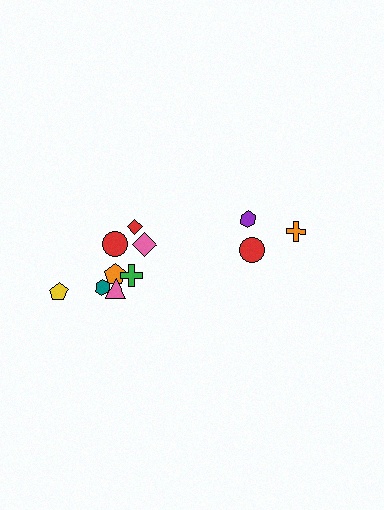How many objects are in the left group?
There are 8 objects.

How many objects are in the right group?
There are 3 objects.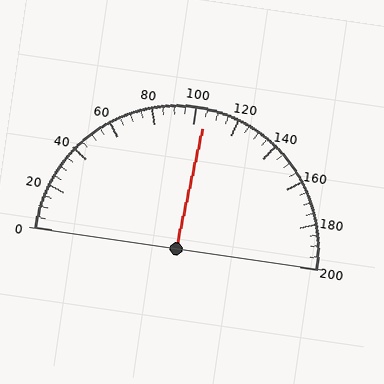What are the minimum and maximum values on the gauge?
The gauge ranges from 0 to 200.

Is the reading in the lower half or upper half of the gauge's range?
The reading is in the upper half of the range (0 to 200).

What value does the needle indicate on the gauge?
The needle indicates approximately 105.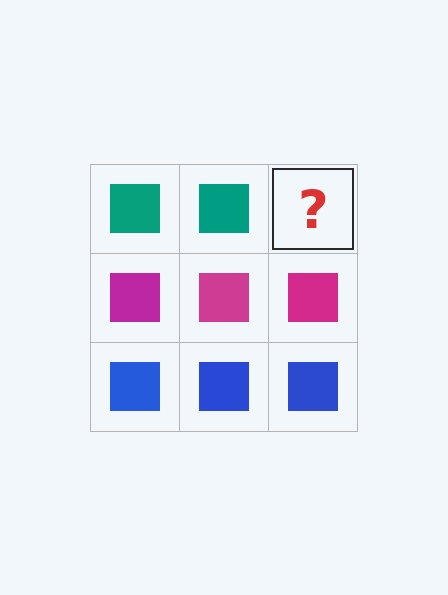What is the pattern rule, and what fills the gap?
The rule is that each row has a consistent color. The gap should be filled with a teal square.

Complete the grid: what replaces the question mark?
The question mark should be replaced with a teal square.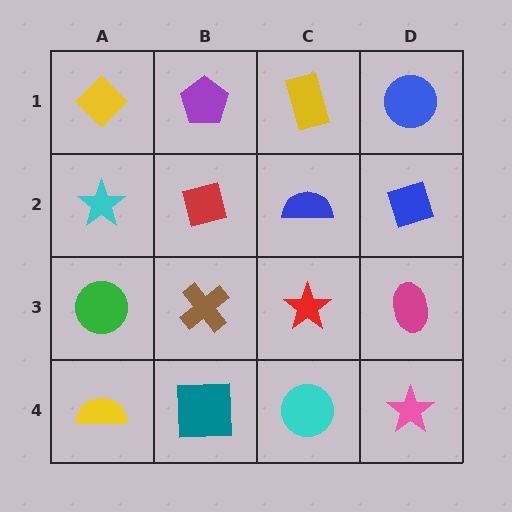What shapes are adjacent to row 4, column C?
A red star (row 3, column C), a teal square (row 4, column B), a pink star (row 4, column D).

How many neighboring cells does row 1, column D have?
2.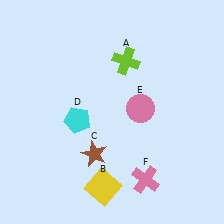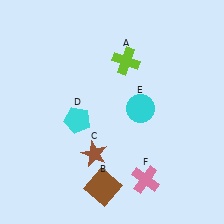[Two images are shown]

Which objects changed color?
B changed from yellow to brown. E changed from pink to cyan.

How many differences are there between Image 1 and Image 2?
There are 2 differences between the two images.